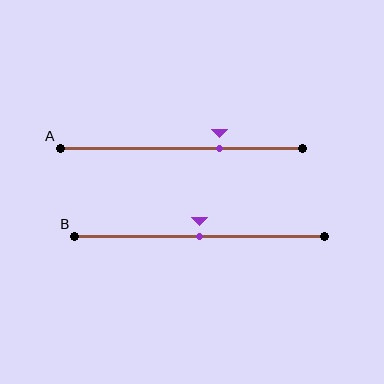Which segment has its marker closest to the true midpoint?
Segment B has its marker closest to the true midpoint.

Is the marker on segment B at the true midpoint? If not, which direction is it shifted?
Yes, the marker on segment B is at the true midpoint.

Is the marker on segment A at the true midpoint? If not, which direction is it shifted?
No, the marker on segment A is shifted to the right by about 16% of the segment length.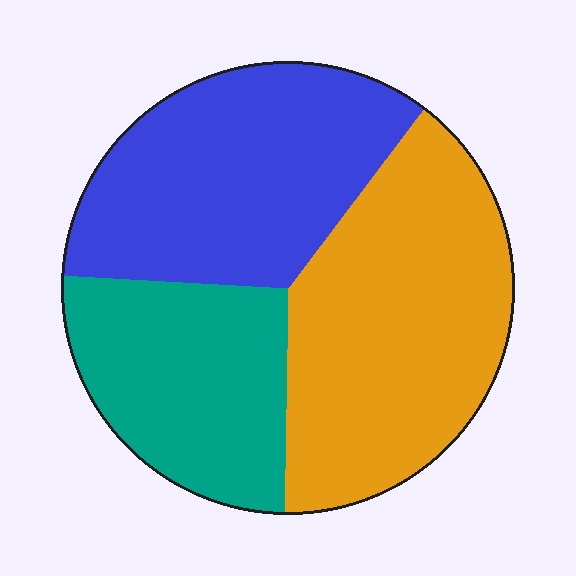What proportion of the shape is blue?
Blue takes up between a quarter and a half of the shape.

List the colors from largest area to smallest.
From largest to smallest: orange, blue, teal.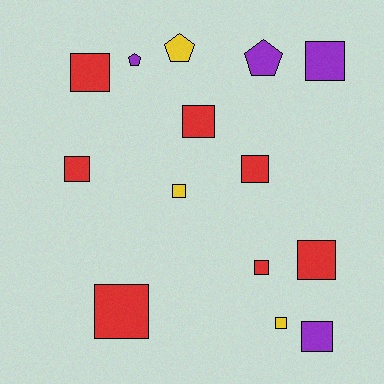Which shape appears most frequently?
Square, with 11 objects.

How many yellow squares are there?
There are 2 yellow squares.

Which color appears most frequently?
Red, with 7 objects.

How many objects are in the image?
There are 14 objects.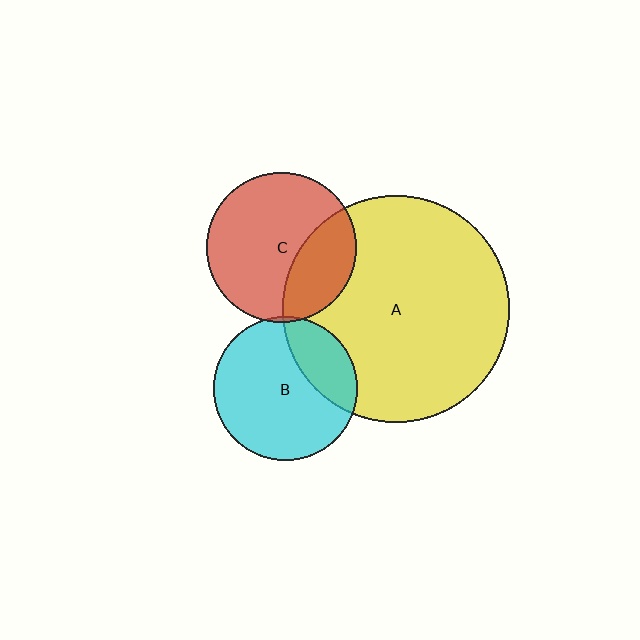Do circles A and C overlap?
Yes.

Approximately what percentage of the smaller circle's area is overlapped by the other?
Approximately 30%.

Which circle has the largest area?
Circle A (yellow).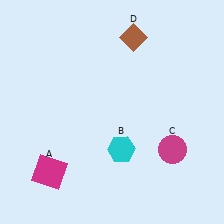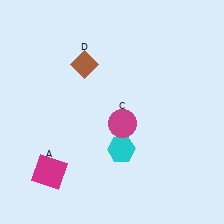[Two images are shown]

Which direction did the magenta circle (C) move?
The magenta circle (C) moved left.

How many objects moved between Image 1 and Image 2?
2 objects moved between the two images.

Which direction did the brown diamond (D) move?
The brown diamond (D) moved left.